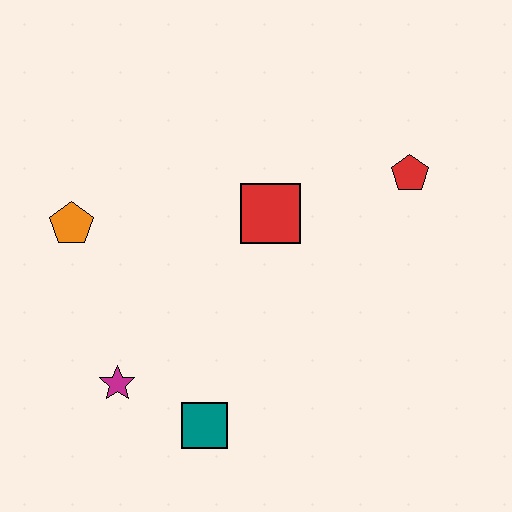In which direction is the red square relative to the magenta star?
The red square is above the magenta star.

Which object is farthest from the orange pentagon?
The red pentagon is farthest from the orange pentagon.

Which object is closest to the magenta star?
The teal square is closest to the magenta star.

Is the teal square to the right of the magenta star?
Yes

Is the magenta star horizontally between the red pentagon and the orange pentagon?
Yes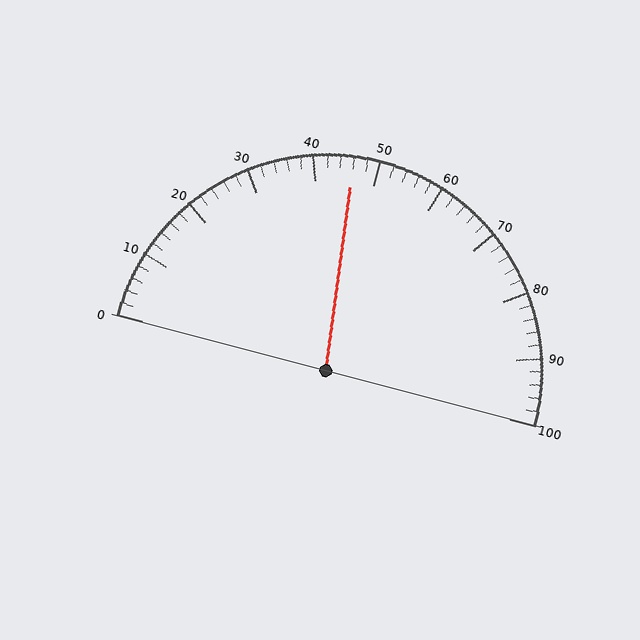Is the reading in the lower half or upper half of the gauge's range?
The reading is in the lower half of the range (0 to 100).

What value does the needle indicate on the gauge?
The needle indicates approximately 46.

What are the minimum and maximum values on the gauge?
The gauge ranges from 0 to 100.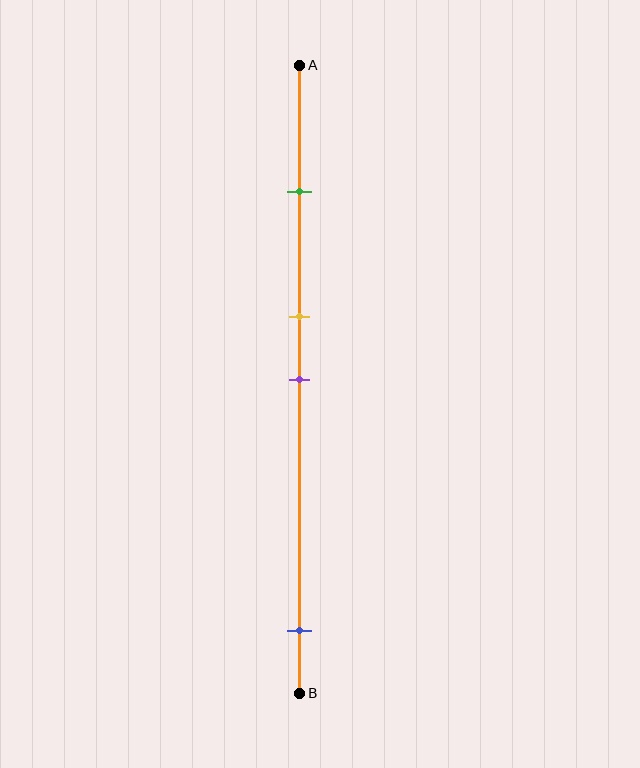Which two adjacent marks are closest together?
The yellow and purple marks are the closest adjacent pair.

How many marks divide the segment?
There are 4 marks dividing the segment.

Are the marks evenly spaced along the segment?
No, the marks are not evenly spaced.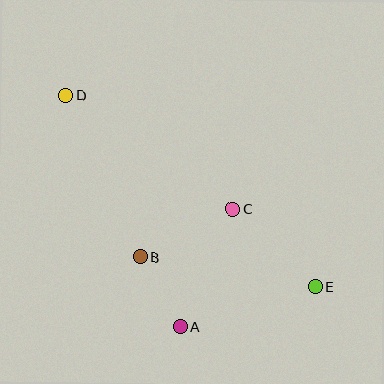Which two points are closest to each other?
Points A and B are closest to each other.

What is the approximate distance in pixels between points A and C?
The distance between A and C is approximately 129 pixels.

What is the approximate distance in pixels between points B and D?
The distance between B and D is approximately 178 pixels.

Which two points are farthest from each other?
Points D and E are farthest from each other.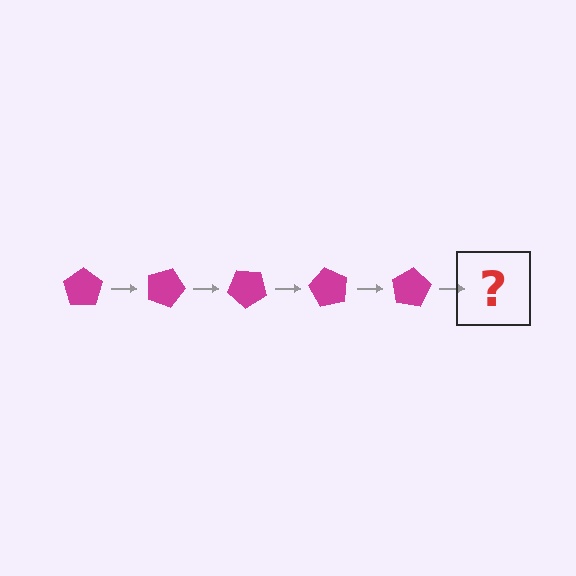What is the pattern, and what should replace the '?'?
The pattern is that the pentagon rotates 20 degrees each step. The '?' should be a magenta pentagon rotated 100 degrees.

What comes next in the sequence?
The next element should be a magenta pentagon rotated 100 degrees.